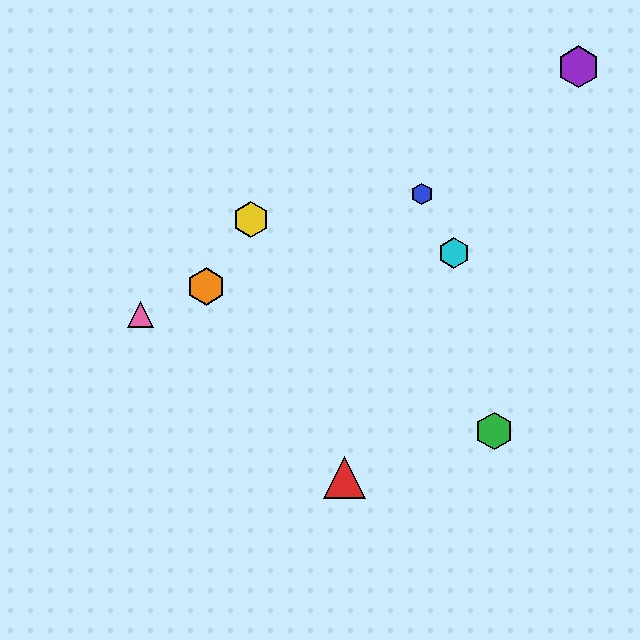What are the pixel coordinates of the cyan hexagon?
The cyan hexagon is at (454, 253).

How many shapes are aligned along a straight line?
3 shapes (the blue hexagon, the orange hexagon, the pink triangle) are aligned along a straight line.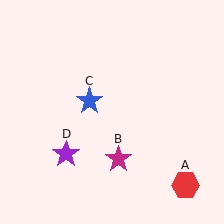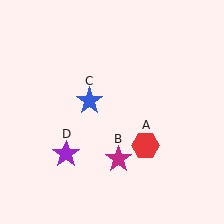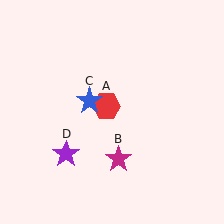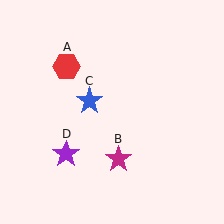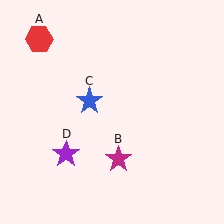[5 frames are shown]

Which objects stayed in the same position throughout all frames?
Magenta star (object B) and blue star (object C) and purple star (object D) remained stationary.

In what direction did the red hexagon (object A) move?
The red hexagon (object A) moved up and to the left.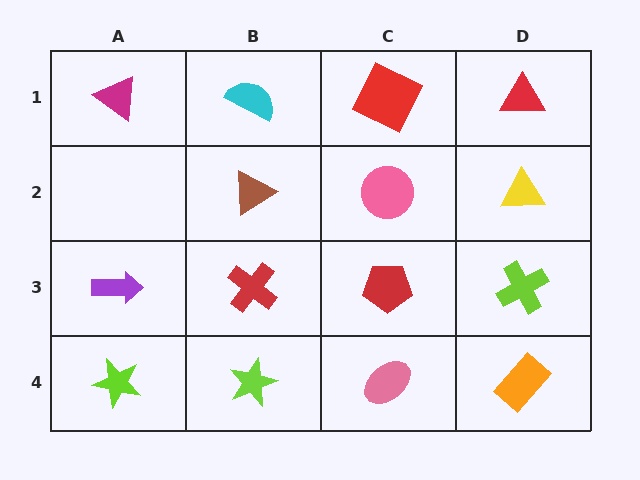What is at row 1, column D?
A red triangle.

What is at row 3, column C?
A red pentagon.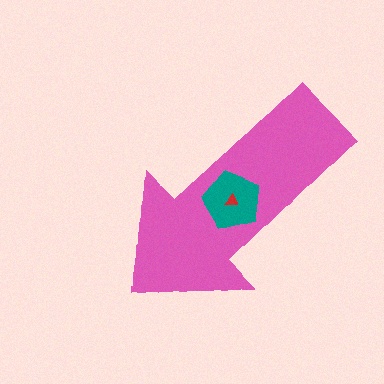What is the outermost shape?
The pink arrow.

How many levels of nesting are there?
3.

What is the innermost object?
The red triangle.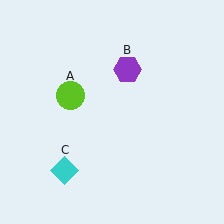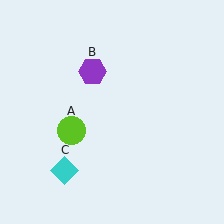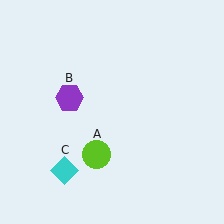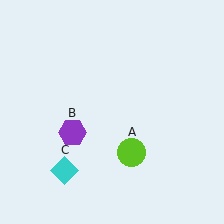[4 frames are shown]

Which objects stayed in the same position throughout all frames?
Cyan diamond (object C) remained stationary.